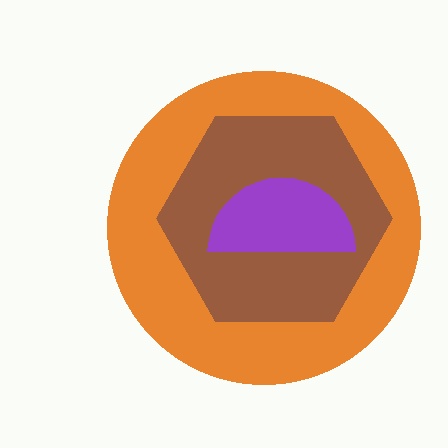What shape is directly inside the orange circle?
The brown hexagon.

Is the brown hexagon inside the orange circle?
Yes.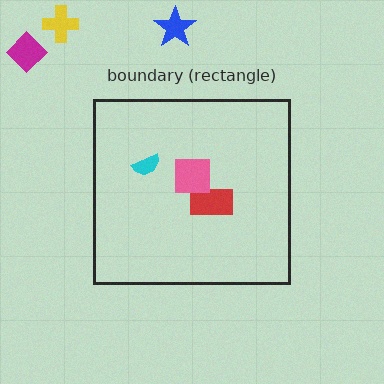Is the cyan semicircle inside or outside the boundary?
Inside.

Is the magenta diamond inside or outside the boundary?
Outside.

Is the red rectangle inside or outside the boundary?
Inside.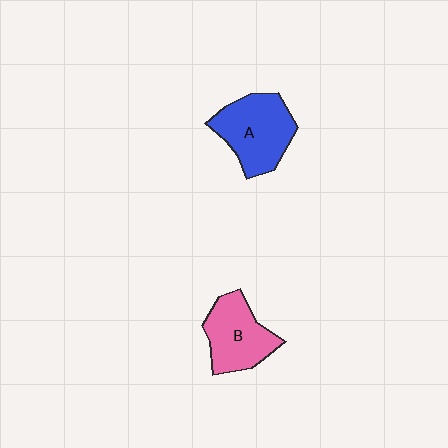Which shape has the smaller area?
Shape B (pink).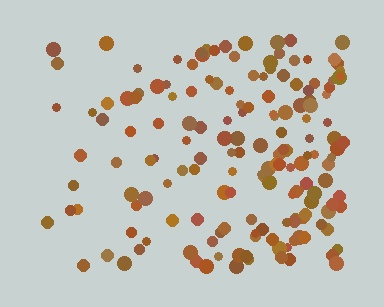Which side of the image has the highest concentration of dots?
The right.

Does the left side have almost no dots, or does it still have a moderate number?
Still a moderate number, just noticeably fewer than the right.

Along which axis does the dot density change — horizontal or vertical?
Horizontal.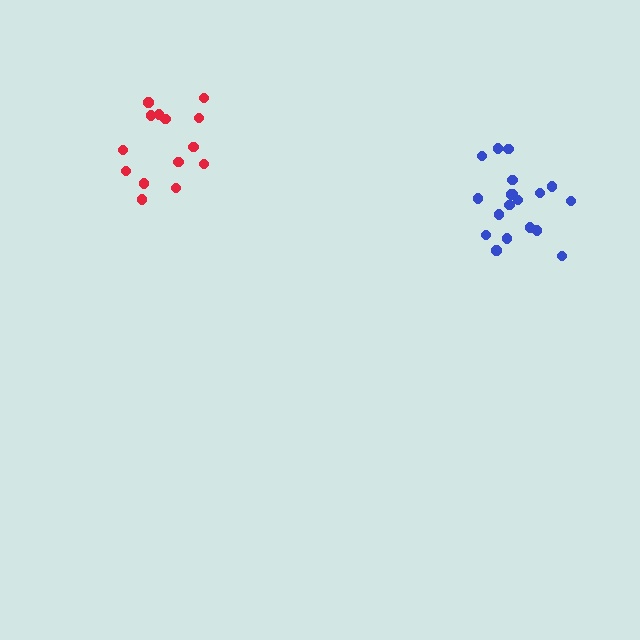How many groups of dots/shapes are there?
There are 2 groups.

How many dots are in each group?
Group 1: 14 dots, Group 2: 19 dots (33 total).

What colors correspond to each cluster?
The clusters are colored: red, blue.